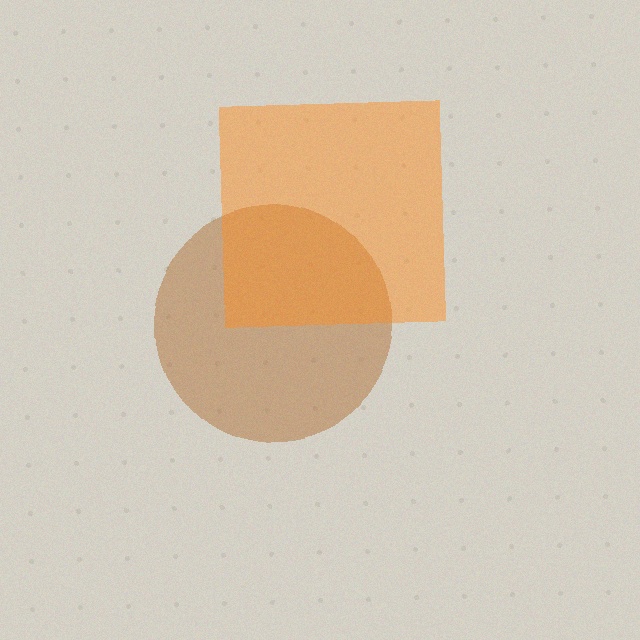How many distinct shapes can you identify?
There are 2 distinct shapes: a brown circle, an orange square.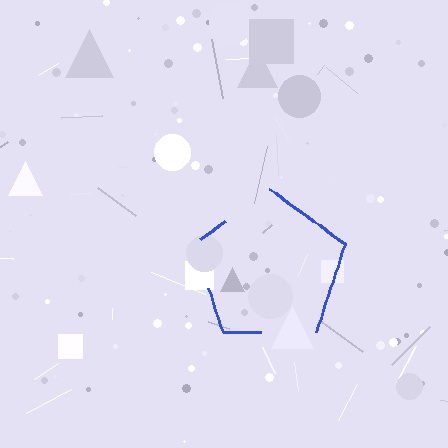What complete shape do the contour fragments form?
The contour fragments form a pentagon.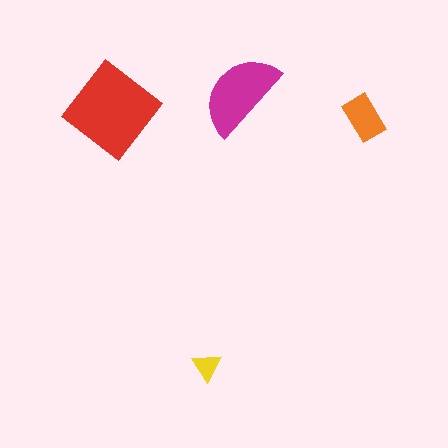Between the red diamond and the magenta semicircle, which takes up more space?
The red diamond.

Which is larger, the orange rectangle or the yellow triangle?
The orange rectangle.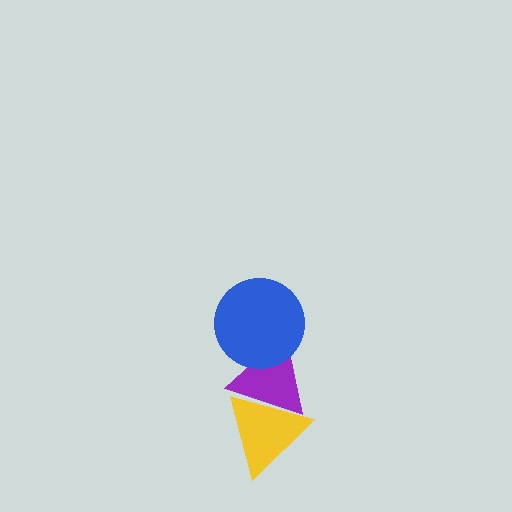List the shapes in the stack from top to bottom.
From top to bottom: the blue circle, the purple triangle, the yellow triangle.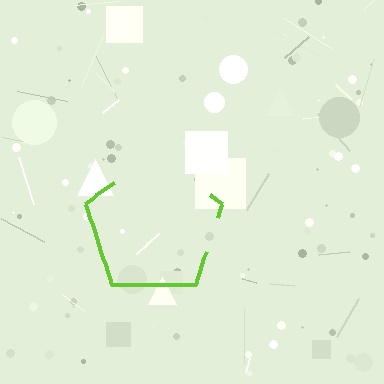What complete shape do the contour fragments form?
The contour fragments form a pentagon.